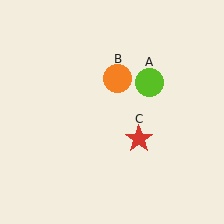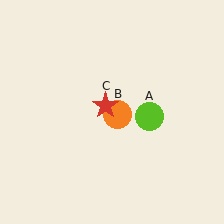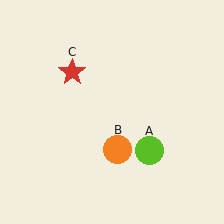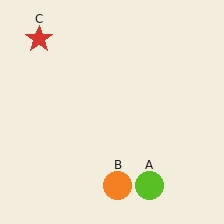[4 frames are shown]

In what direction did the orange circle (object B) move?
The orange circle (object B) moved down.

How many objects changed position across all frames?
3 objects changed position: lime circle (object A), orange circle (object B), red star (object C).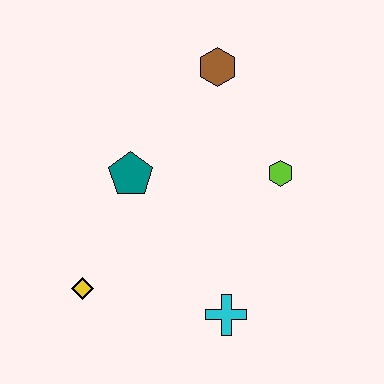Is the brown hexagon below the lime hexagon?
No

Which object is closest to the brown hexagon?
The lime hexagon is closest to the brown hexagon.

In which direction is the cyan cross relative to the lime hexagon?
The cyan cross is below the lime hexagon.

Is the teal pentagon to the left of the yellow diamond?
No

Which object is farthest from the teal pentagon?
The cyan cross is farthest from the teal pentagon.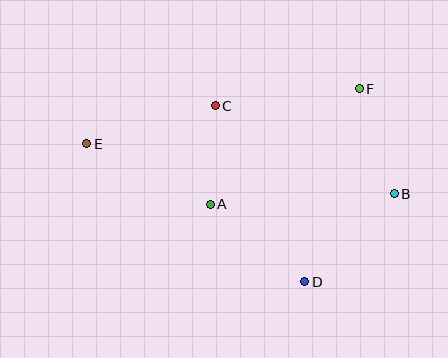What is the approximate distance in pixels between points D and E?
The distance between D and E is approximately 258 pixels.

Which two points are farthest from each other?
Points B and E are farthest from each other.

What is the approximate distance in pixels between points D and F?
The distance between D and F is approximately 201 pixels.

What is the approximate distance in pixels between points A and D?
The distance between A and D is approximately 122 pixels.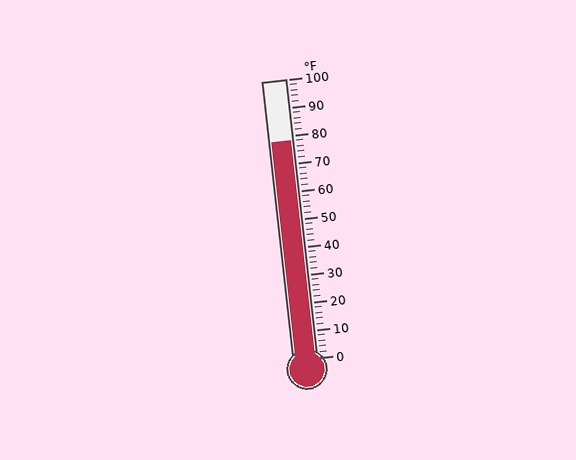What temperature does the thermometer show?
The thermometer shows approximately 78°F.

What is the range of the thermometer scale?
The thermometer scale ranges from 0°F to 100°F.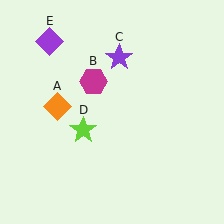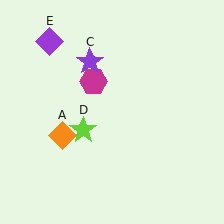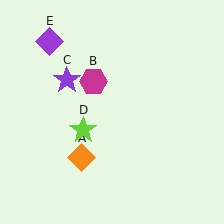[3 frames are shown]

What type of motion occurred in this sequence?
The orange diamond (object A), purple star (object C) rotated counterclockwise around the center of the scene.